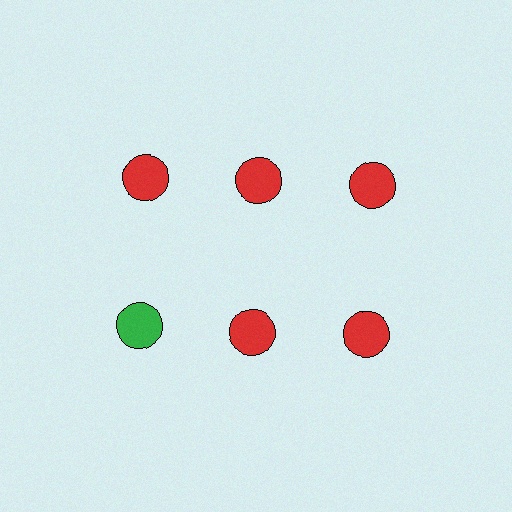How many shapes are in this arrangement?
There are 6 shapes arranged in a grid pattern.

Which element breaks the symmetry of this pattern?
The green circle in the second row, leftmost column breaks the symmetry. All other shapes are red circles.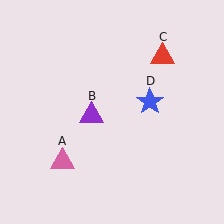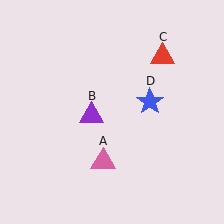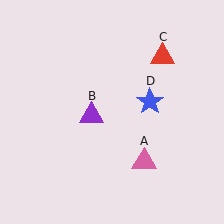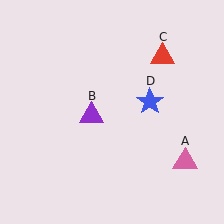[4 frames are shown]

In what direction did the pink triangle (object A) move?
The pink triangle (object A) moved right.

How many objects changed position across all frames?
1 object changed position: pink triangle (object A).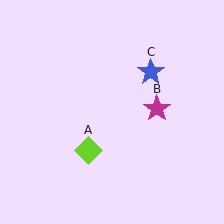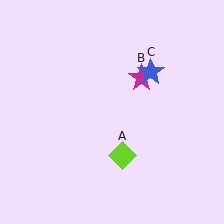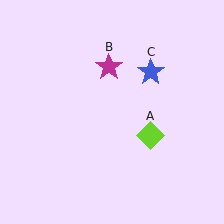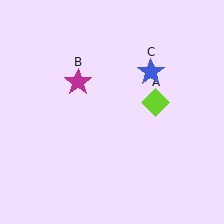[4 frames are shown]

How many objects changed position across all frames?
2 objects changed position: lime diamond (object A), magenta star (object B).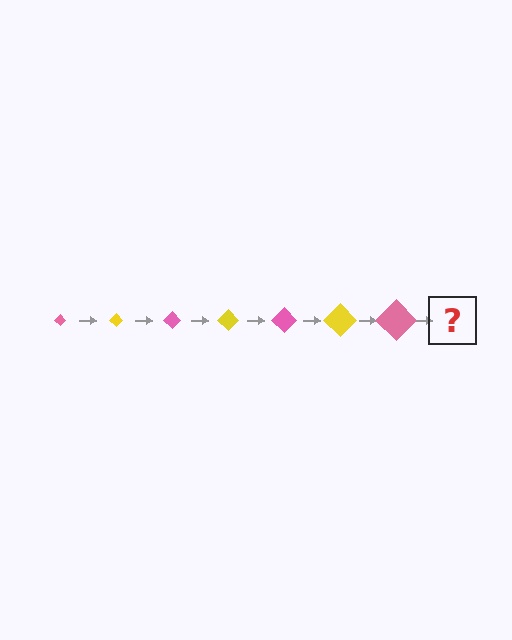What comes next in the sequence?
The next element should be a yellow diamond, larger than the previous one.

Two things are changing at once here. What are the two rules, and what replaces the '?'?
The two rules are that the diamond grows larger each step and the color cycles through pink and yellow. The '?' should be a yellow diamond, larger than the previous one.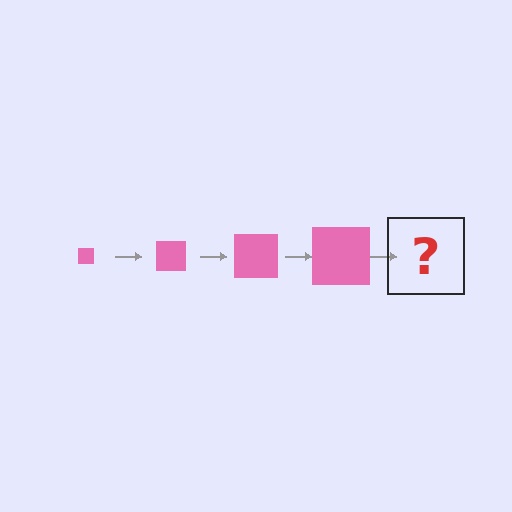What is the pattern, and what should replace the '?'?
The pattern is that the square gets progressively larger each step. The '?' should be a pink square, larger than the previous one.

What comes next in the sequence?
The next element should be a pink square, larger than the previous one.